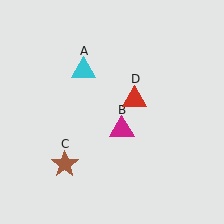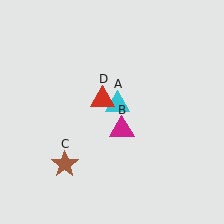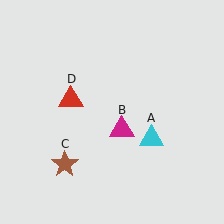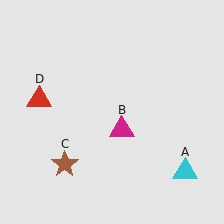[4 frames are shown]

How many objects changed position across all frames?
2 objects changed position: cyan triangle (object A), red triangle (object D).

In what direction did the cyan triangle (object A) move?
The cyan triangle (object A) moved down and to the right.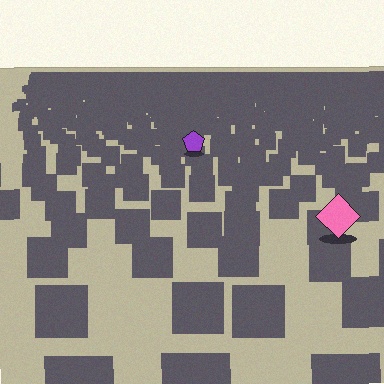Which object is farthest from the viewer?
The purple pentagon is farthest from the viewer. It appears smaller and the ground texture around it is denser.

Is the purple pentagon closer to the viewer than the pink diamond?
No. The pink diamond is closer — you can tell from the texture gradient: the ground texture is coarser near it.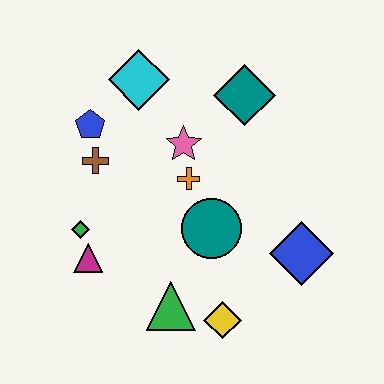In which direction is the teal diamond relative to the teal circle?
The teal diamond is above the teal circle.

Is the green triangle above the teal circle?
No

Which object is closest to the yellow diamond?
The green triangle is closest to the yellow diamond.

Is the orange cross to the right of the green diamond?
Yes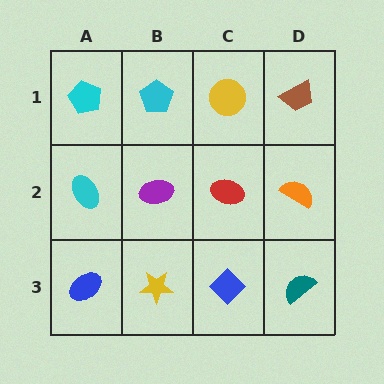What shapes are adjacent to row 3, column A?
A cyan ellipse (row 2, column A), a yellow star (row 3, column B).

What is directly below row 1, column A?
A cyan ellipse.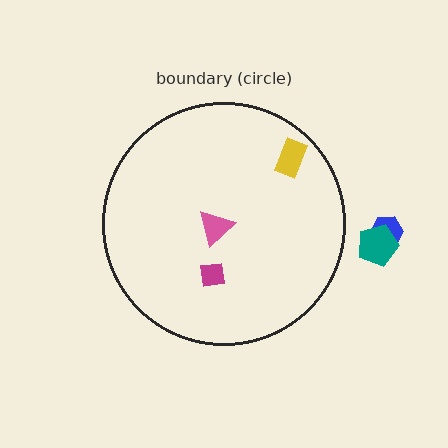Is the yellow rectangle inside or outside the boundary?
Inside.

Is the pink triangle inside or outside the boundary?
Inside.